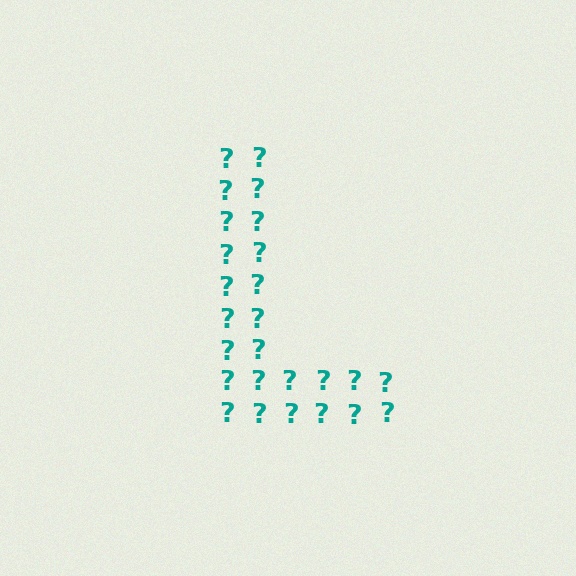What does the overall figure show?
The overall figure shows the letter L.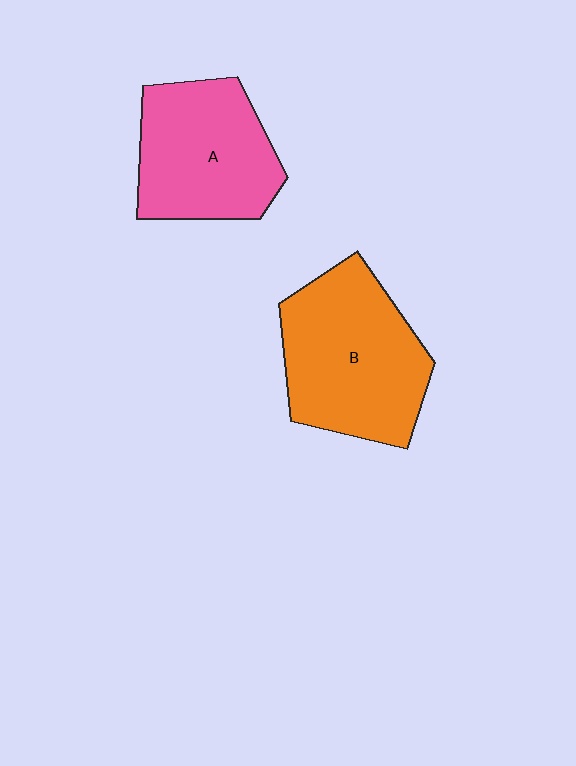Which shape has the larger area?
Shape B (orange).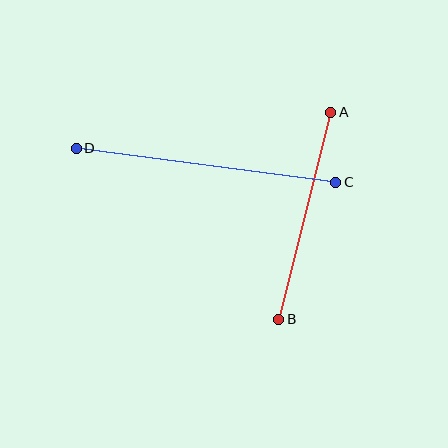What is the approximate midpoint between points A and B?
The midpoint is at approximately (305, 216) pixels.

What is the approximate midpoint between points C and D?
The midpoint is at approximately (206, 165) pixels.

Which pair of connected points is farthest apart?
Points C and D are farthest apart.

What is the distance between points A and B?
The distance is approximately 214 pixels.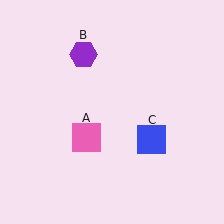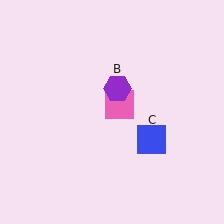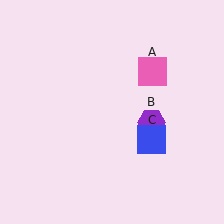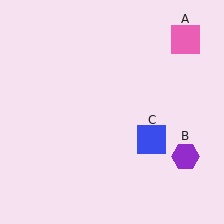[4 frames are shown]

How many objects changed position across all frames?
2 objects changed position: pink square (object A), purple hexagon (object B).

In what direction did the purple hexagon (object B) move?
The purple hexagon (object B) moved down and to the right.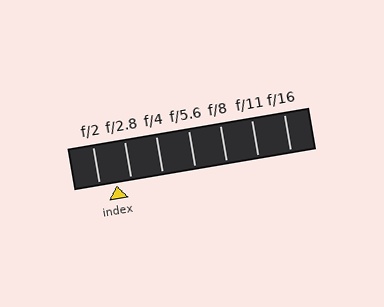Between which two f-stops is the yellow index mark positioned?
The index mark is between f/2 and f/2.8.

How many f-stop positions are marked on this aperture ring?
There are 7 f-stop positions marked.